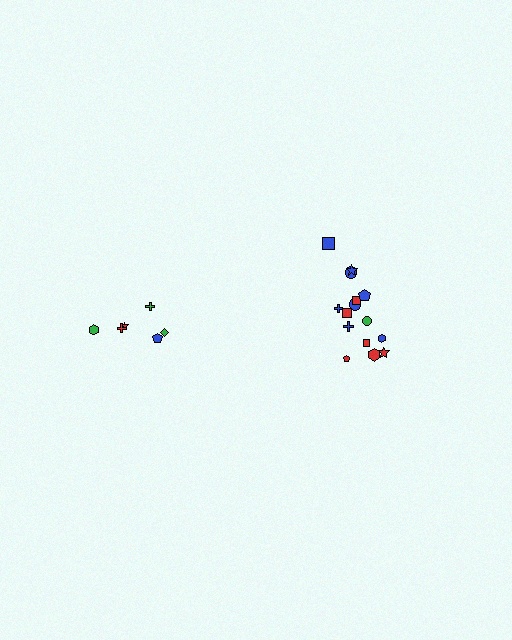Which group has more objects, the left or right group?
The right group.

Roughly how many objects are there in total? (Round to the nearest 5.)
Roughly 20 objects in total.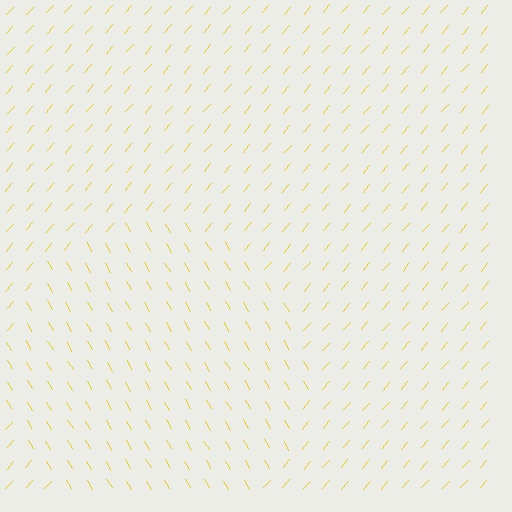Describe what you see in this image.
The image is filled with small yellow line segments. A circle region in the image has lines oriented differently from the surrounding lines, creating a visible texture boundary.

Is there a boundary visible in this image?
Yes, there is a texture boundary formed by a change in line orientation.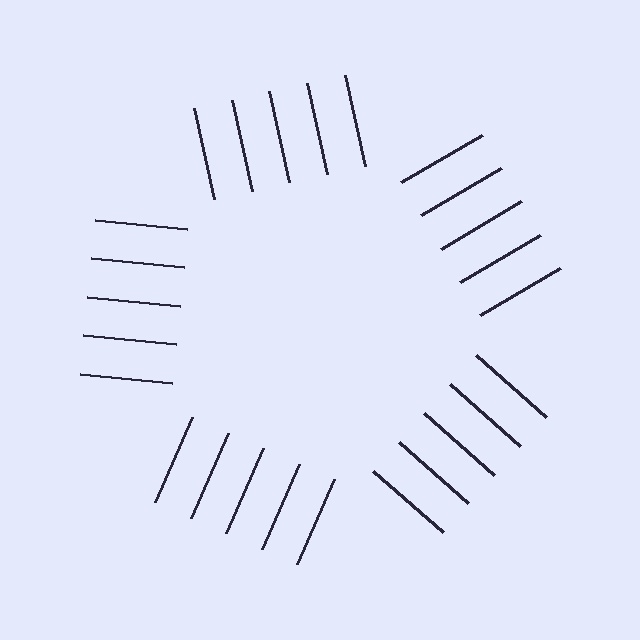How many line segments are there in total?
25 — 5 along each of the 5 edges.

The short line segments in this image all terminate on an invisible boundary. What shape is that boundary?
An illusory pentagon — the line segments terminate on its edges but no continuous stroke is drawn.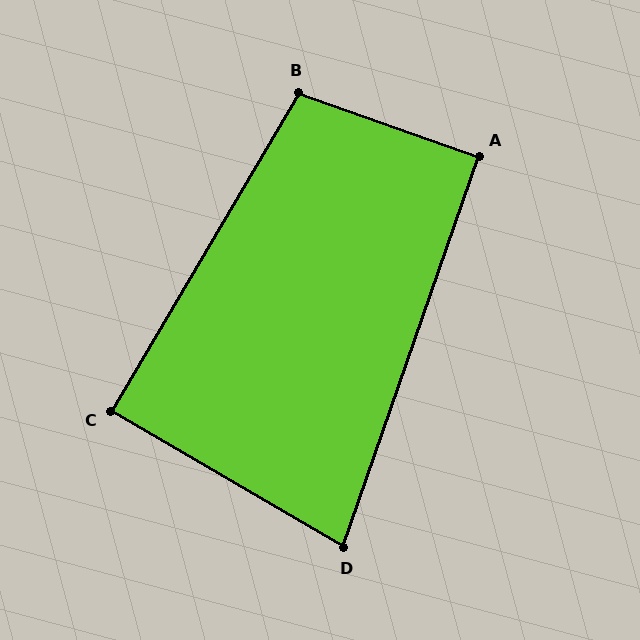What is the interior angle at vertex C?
Approximately 90 degrees (approximately right).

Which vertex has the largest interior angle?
B, at approximately 101 degrees.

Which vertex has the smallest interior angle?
D, at approximately 79 degrees.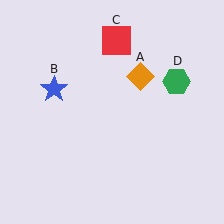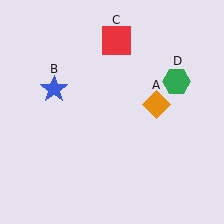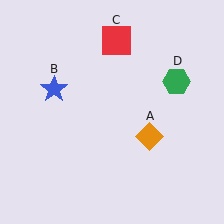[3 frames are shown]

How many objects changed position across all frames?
1 object changed position: orange diamond (object A).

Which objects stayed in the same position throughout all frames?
Blue star (object B) and red square (object C) and green hexagon (object D) remained stationary.